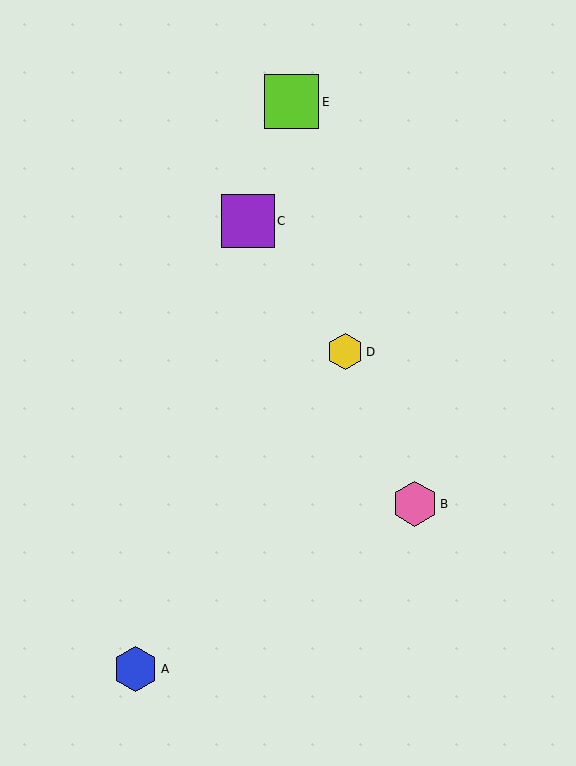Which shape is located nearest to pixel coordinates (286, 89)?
The lime square (labeled E) at (291, 102) is nearest to that location.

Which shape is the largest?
The lime square (labeled E) is the largest.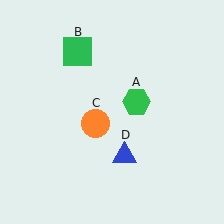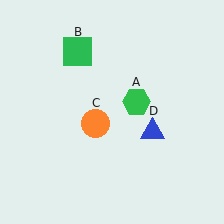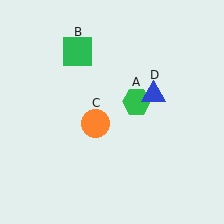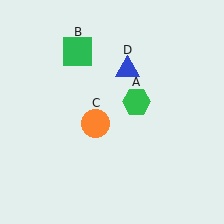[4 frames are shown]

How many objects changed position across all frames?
1 object changed position: blue triangle (object D).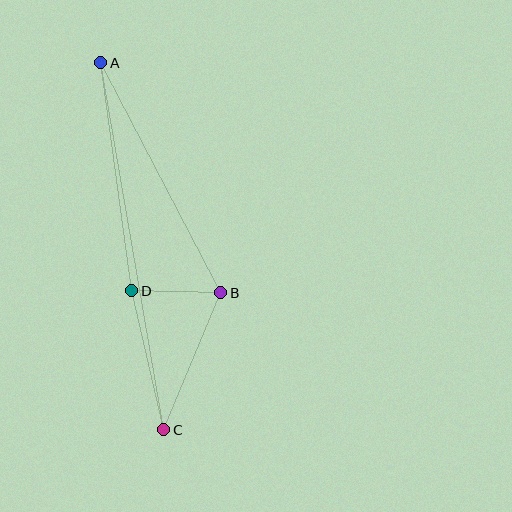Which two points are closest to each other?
Points B and D are closest to each other.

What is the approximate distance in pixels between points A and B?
The distance between A and B is approximately 259 pixels.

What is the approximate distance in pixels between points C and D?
The distance between C and D is approximately 143 pixels.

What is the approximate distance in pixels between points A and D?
The distance between A and D is approximately 230 pixels.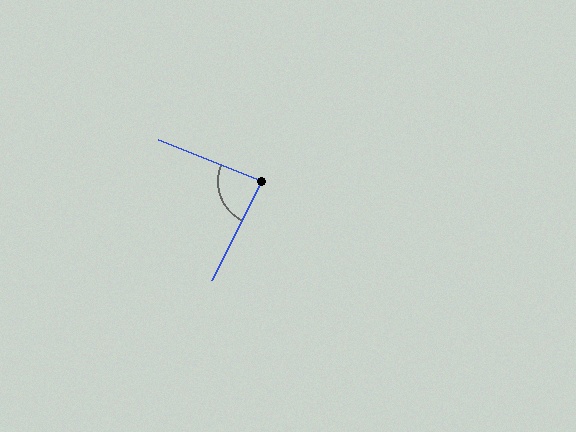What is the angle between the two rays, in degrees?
Approximately 84 degrees.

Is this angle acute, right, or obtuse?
It is acute.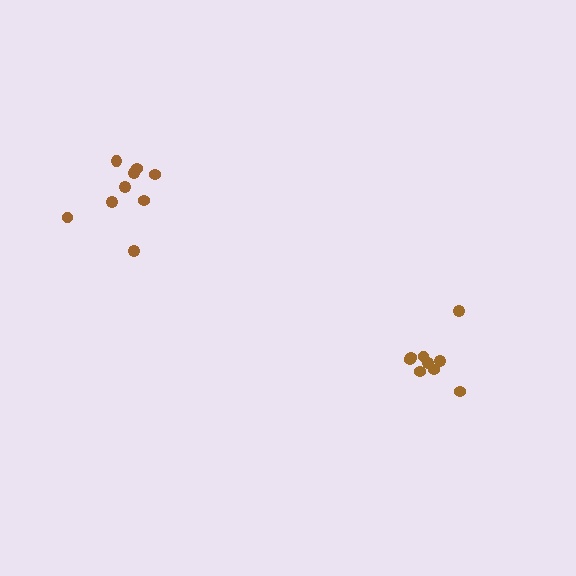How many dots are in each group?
Group 1: 9 dots, Group 2: 9 dots (18 total).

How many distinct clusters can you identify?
There are 2 distinct clusters.